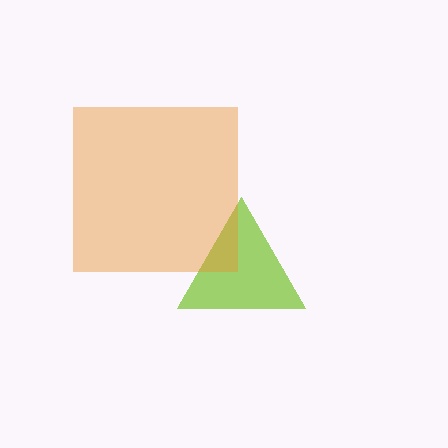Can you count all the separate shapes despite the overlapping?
Yes, there are 2 separate shapes.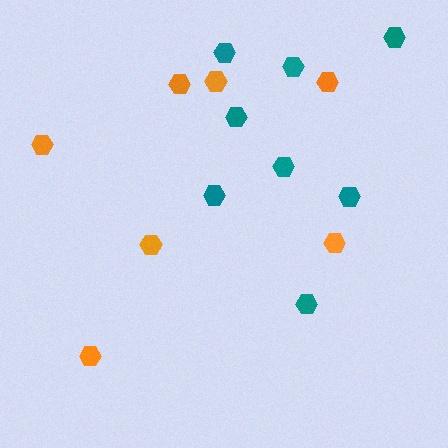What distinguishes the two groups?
There are 2 groups: one group of teal hexagons (8) and one group of orange hexagons (7).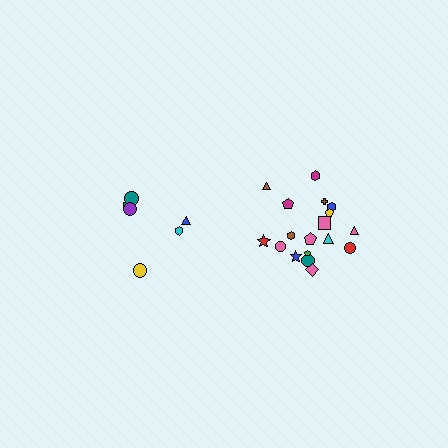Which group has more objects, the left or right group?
The right group.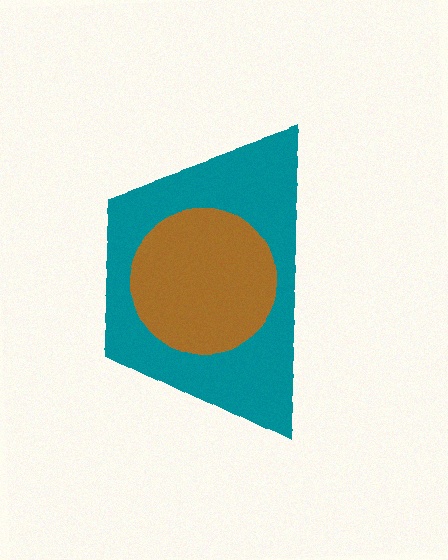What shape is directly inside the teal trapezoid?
The brown circle.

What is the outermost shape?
The teal trapezoid.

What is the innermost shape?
The brown circle.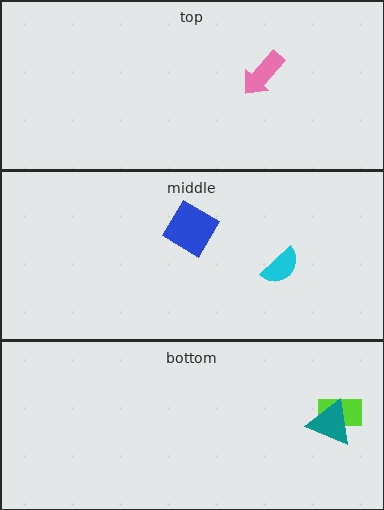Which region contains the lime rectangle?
The bottom region.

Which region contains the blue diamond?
The middle region.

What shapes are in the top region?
The pink arrow.